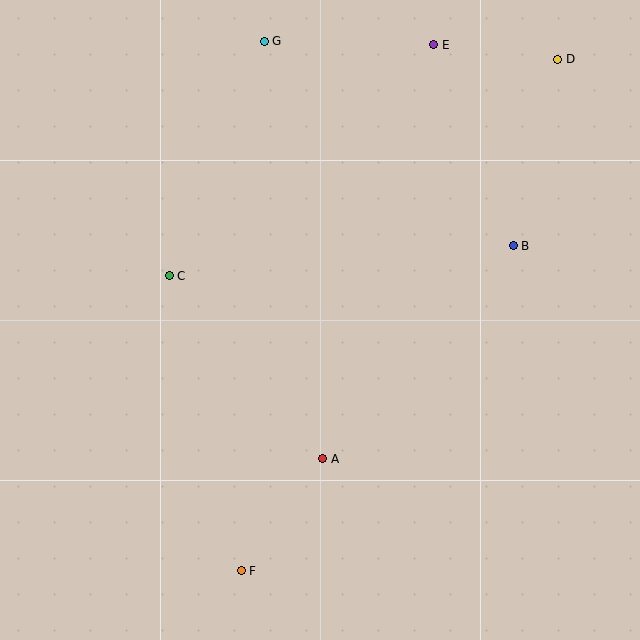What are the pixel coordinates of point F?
Point F is at (241, 571).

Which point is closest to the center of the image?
Point A at (323, 459) is closest to the center.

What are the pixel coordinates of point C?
Point C is at (169, 276).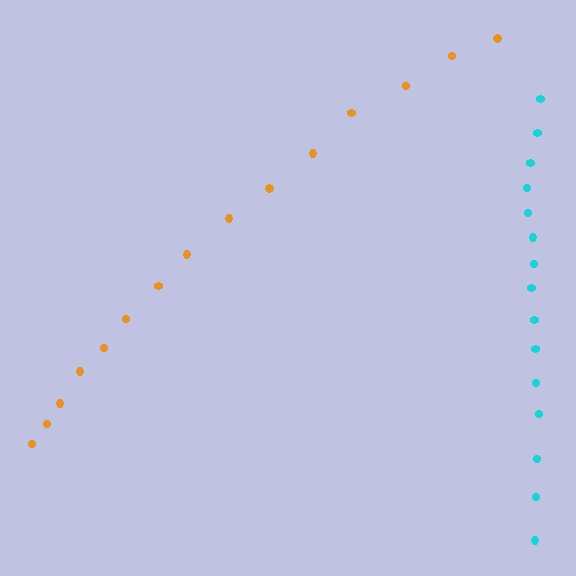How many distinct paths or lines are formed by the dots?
There are 2 distinct paths.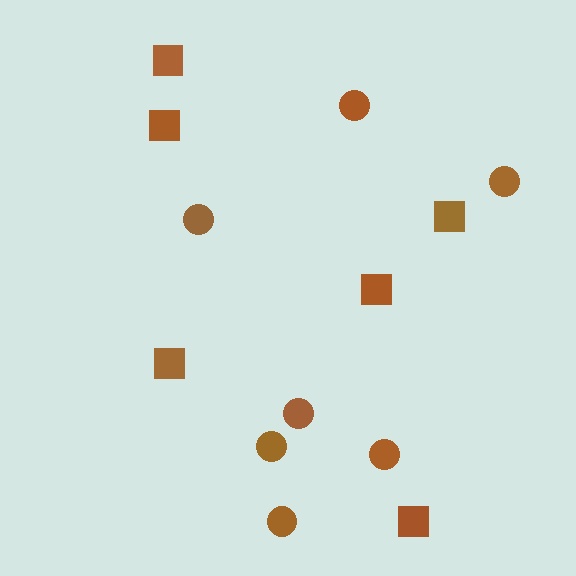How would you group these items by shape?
There are 2 groups: one group of circles (7) and one group of squares (6).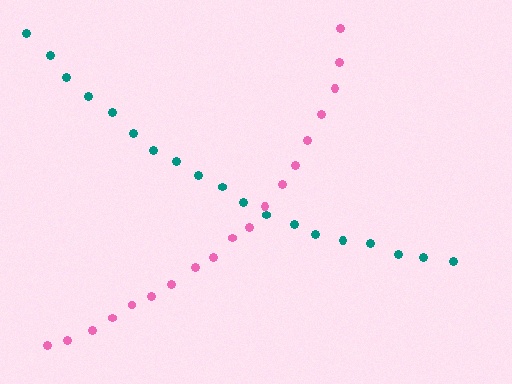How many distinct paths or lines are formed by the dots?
There are 2 distinct paths.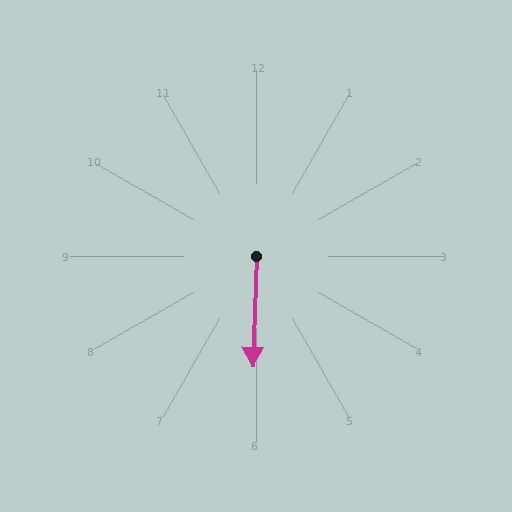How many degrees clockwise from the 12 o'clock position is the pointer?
Approximately 182 degrees.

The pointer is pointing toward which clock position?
Roughly 6 o'clock.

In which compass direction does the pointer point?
South.